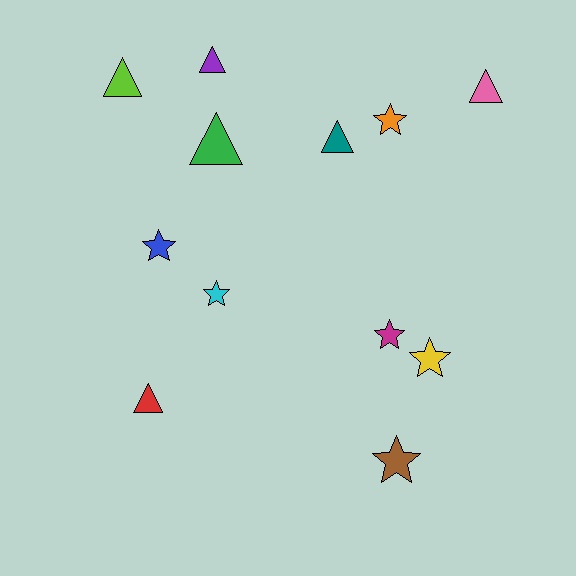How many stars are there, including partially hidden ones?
There are 6 stars.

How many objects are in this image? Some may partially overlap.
There are 12 objects.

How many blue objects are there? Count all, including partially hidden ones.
There is 1 blue object.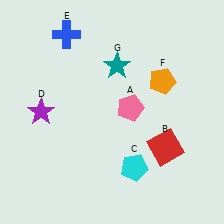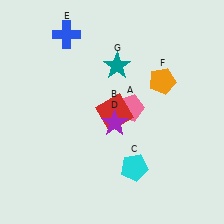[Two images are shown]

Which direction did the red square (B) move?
The red square (B) moved left.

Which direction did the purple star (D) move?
The purple star (D) moved right.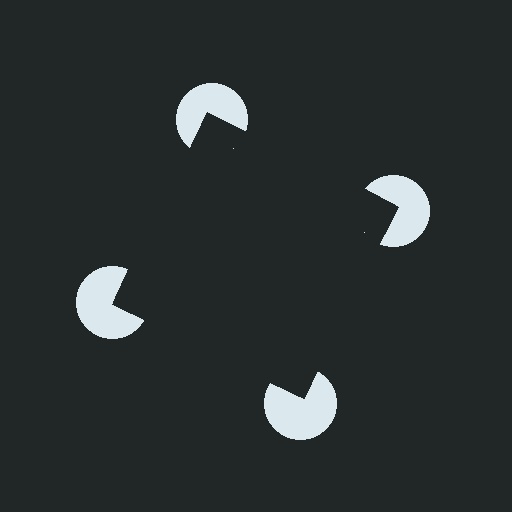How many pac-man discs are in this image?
There are 4 — one at each vertex of the illusory square.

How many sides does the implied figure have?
4 sides.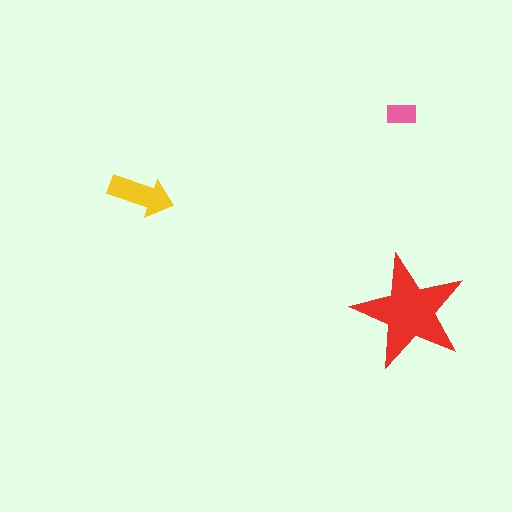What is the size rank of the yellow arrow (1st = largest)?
2nd.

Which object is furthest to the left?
The yellow arrow is leftmost.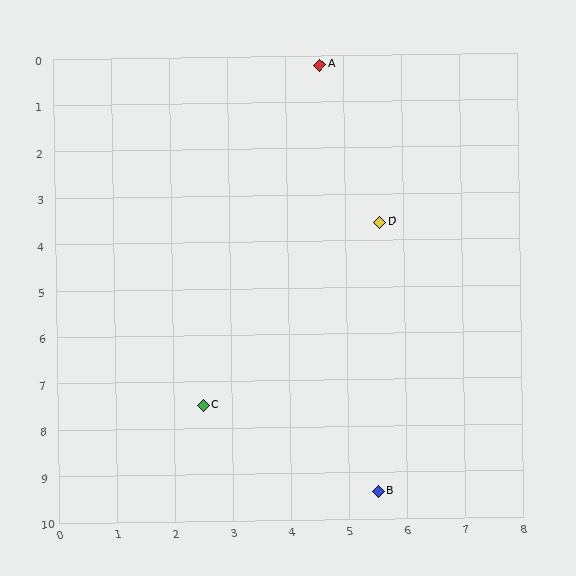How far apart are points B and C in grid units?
Points B and C are about 3.6 grid units apart.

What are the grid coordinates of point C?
Point C is at approximately (2.5, 7.5).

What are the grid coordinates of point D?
Point D is at approximately (5.6, 3.6).